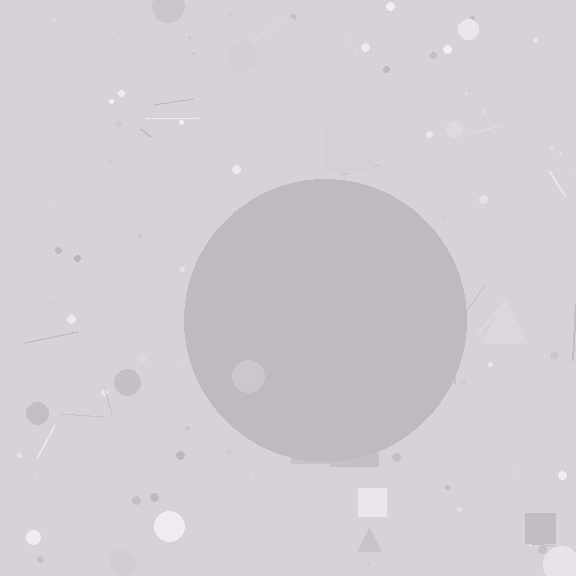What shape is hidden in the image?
A circle is hidden in the image.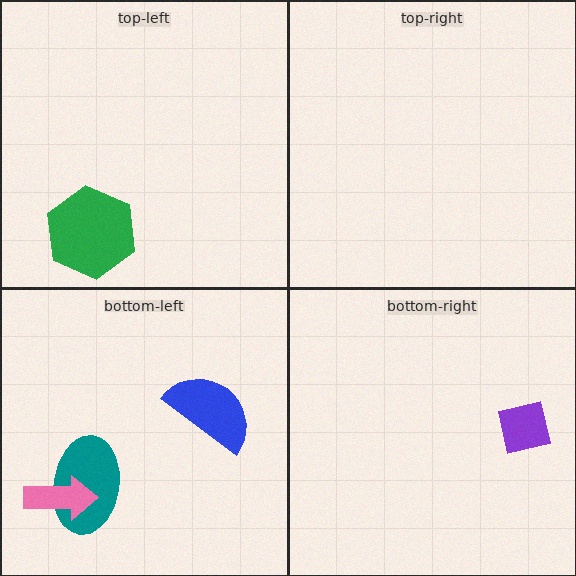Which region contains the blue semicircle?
The bottom-left region.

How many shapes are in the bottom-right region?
1.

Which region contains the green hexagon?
The top-left region.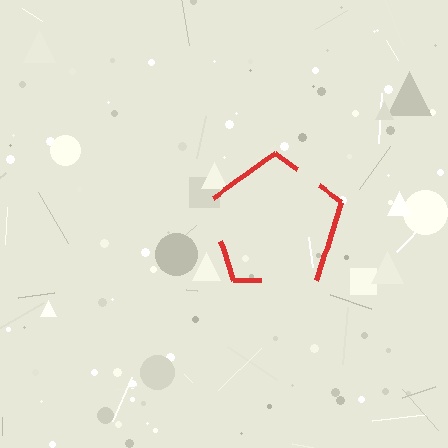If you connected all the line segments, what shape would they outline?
They would outline a pentagon.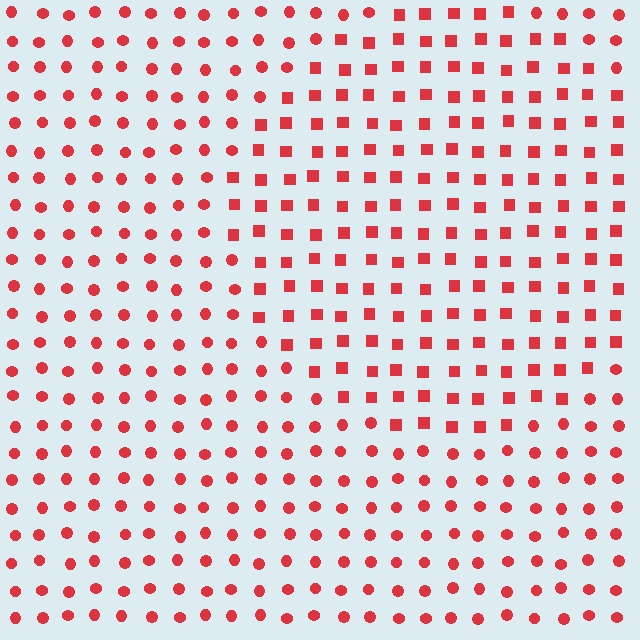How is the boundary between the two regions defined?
The boundary is defined by a change in element shape: squares inside vs. circles outside. All elements share the same color and spacing.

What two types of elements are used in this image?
The image uses squares inside the circle region and circles outside it.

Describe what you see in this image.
The image is filled with small red elements arranged in a uniform grid. A circle-shaped region contains squares, while the surrounding area contains circles. The boundary is defined purely by the change in element shape.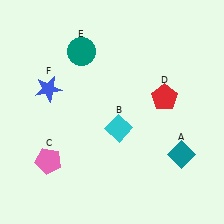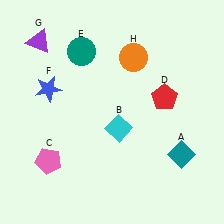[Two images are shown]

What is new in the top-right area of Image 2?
An orange circle (H) was added in the top-right area of Image 2.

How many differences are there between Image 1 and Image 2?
There are 2 differences between the two images.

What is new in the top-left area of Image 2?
A purple triangle (G) was added in the top-left area of Image 2.